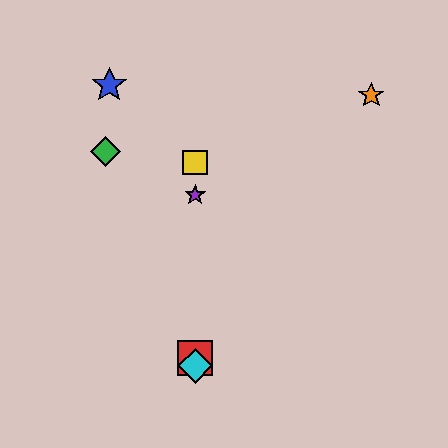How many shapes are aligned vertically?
4 shapes (the red square, the yellow square, the purple star, the cyan diamond) are aligned vertically.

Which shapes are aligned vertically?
The red square, the yellow square, the purple star, the cyan diamond are aligned vertically.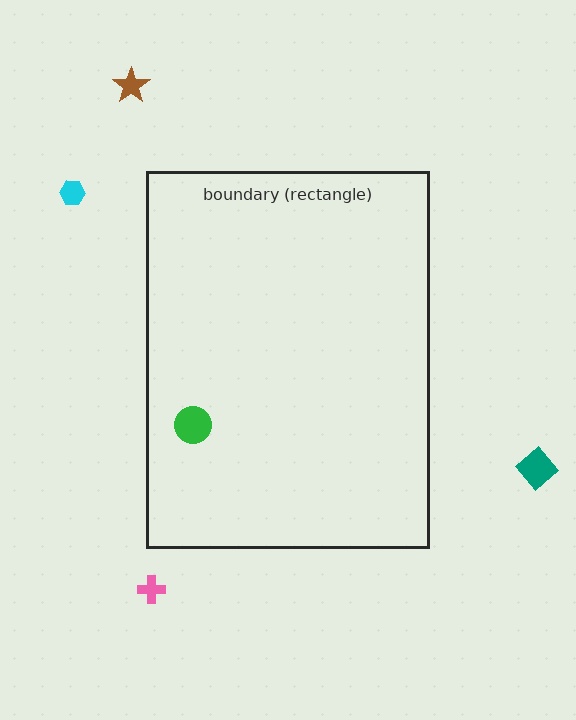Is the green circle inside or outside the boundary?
Inside.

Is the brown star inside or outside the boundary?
Outside.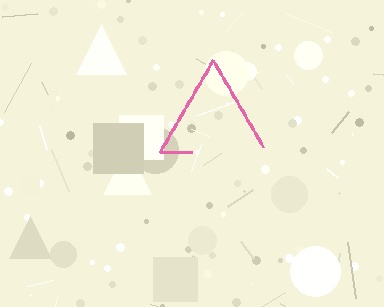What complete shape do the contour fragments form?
The contour fragments form a triangle.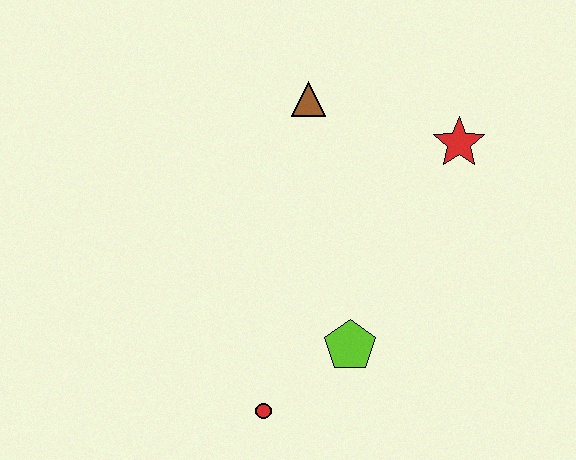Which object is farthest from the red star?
The red circle is farthest from the red star.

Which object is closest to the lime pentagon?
The red circle is closest to the lime pentagon.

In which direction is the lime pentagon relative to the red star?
The lime pentagon is below the red star.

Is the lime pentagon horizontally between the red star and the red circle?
Yes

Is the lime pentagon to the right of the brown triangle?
Yes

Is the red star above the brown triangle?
No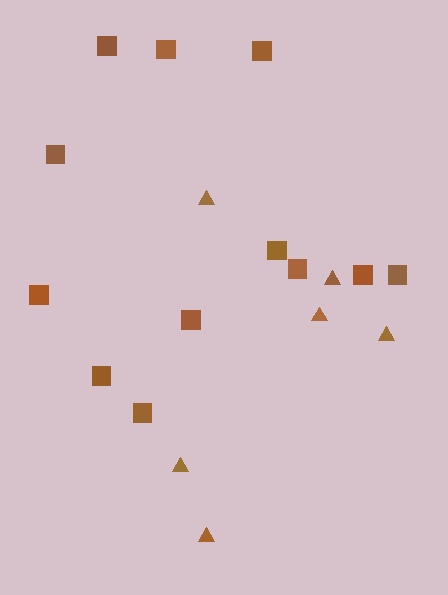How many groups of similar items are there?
There are 2 groups: one group of squares (12) and one group of triangles (6).